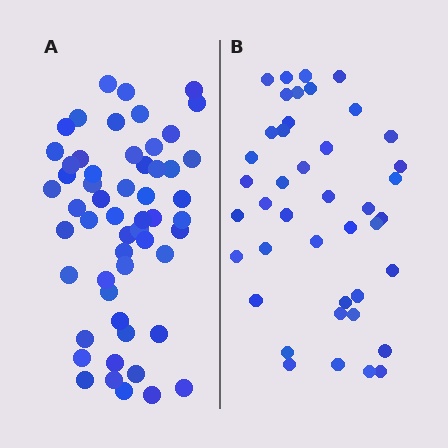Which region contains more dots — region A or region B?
Region A (the left region) has more dots.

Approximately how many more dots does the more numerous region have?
Region A has approximately 15 more dots than region B.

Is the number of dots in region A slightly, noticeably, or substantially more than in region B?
Region A has noticeably more, but not dramatically so. The ratio is roughly 1.3 to 1.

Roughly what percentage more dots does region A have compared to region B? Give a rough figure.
About 30% more.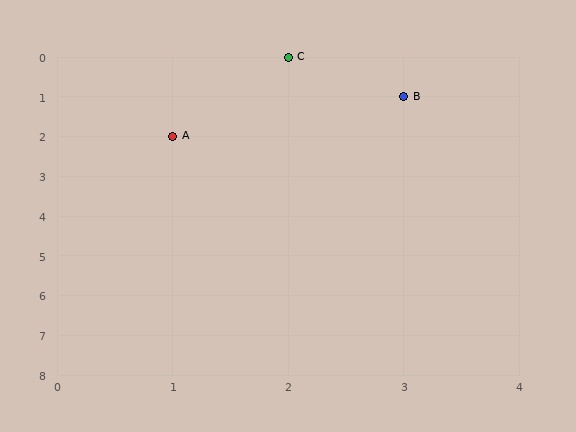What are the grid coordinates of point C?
Point C is at grid coordinates (2, 0).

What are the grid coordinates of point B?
Point B is at grid coordinates (3, 1).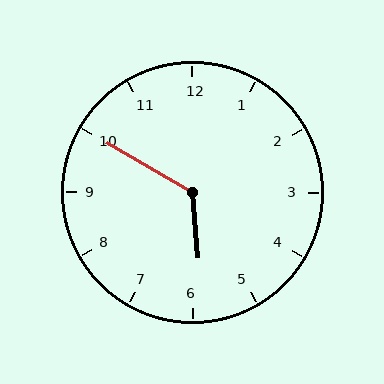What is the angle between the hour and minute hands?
Approximately 125 degrees.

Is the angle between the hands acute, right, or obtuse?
It is obtuse.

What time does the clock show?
5:50.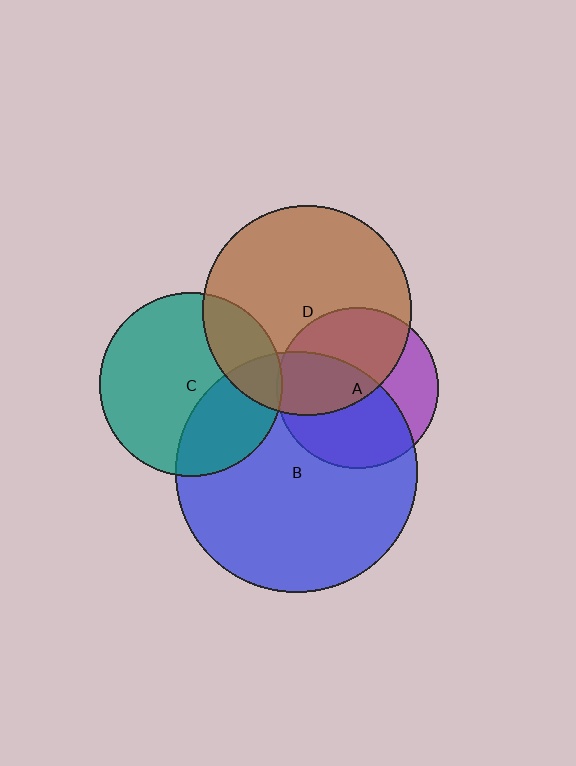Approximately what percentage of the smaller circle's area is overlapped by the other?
Approximately 20%.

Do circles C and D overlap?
Yes.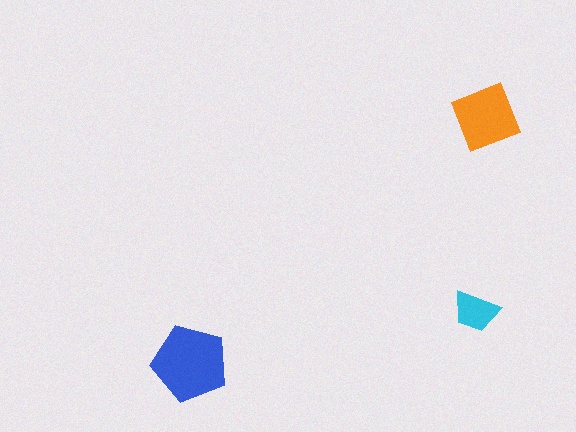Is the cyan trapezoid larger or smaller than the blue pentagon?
Smaller.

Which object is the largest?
The blue pentagon.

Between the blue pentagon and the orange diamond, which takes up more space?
The blue pentagon.